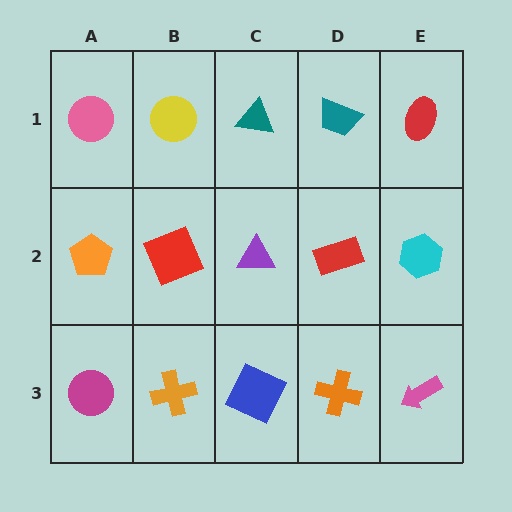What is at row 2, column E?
A cyan hexagon.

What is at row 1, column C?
A teal triangle.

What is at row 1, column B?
A yellow circle.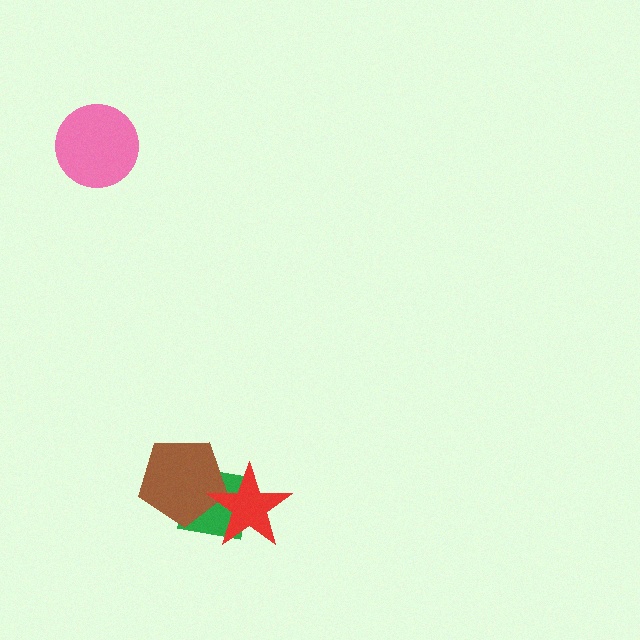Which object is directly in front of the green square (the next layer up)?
The brown pentagon is directly in front of the green square.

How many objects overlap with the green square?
2 objects overlap with the green square.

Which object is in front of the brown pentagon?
The red star is in front of the brown pentagon.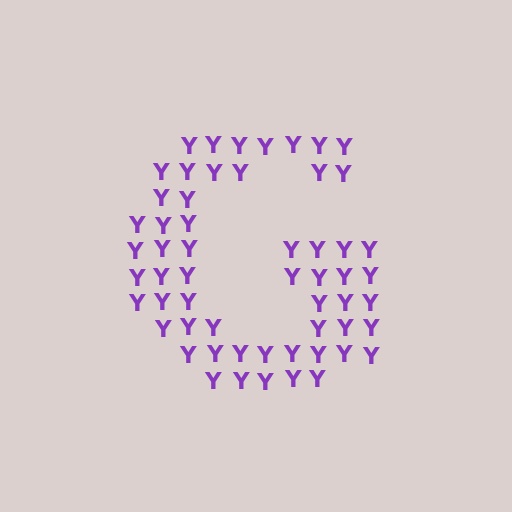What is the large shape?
The large shape is the letter G.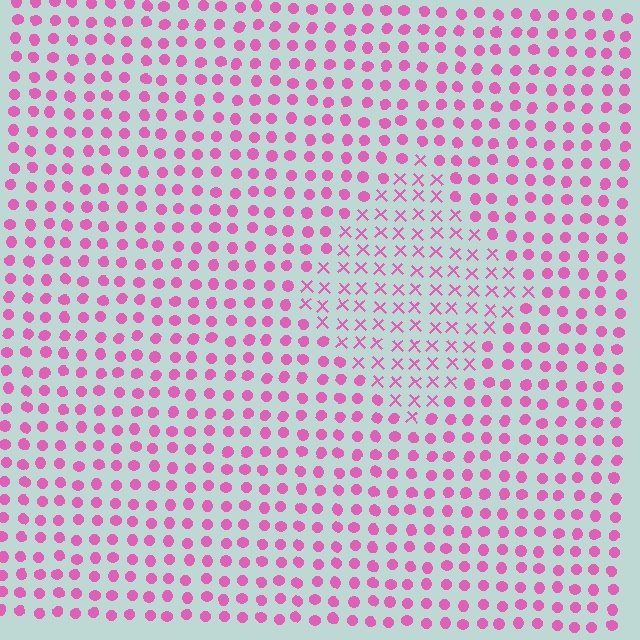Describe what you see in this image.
The image is filled with small pink elements arranged in a uniform grid. A diamond-shaped region contains X marks, while the surrounding area contains circles. The boundary is defined purely by the change in element shape.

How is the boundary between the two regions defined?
The boundary is defined by a change in element shape: X marks inside vs. circles outside. All elements share the same color and spacing.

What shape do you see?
I see a diamond.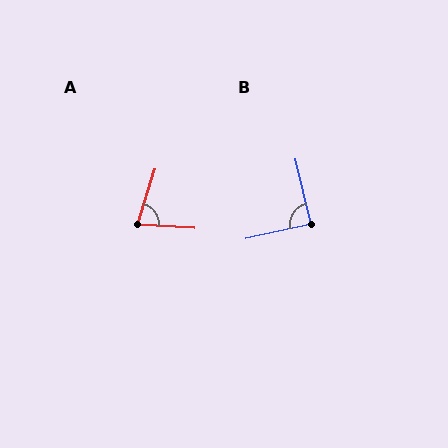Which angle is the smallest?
A, at approximately 76 degrees.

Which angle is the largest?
B, at approximately 89 degrees.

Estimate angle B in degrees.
Approximately 89 degrees.